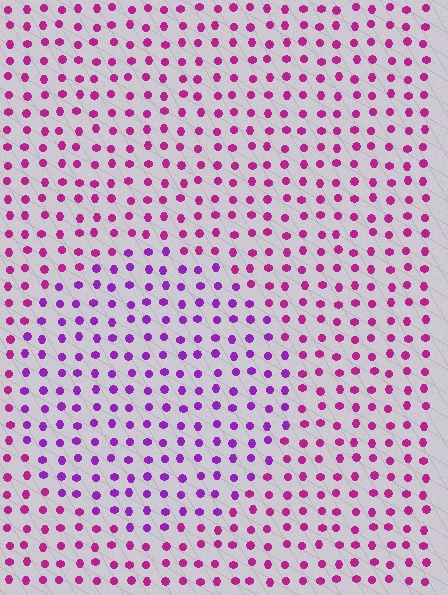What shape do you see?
I see a circle.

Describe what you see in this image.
The image is filled with small magenta elements in a uniform arrangement. A circle-shaped region is visible where the elements are tinted to a slightly different hue, forming a subtle color boundary.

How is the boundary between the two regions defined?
The boundary is defined purely by a slight shift in hue (about 32 degrees). Spacing, size, and orientation are identical on both sides.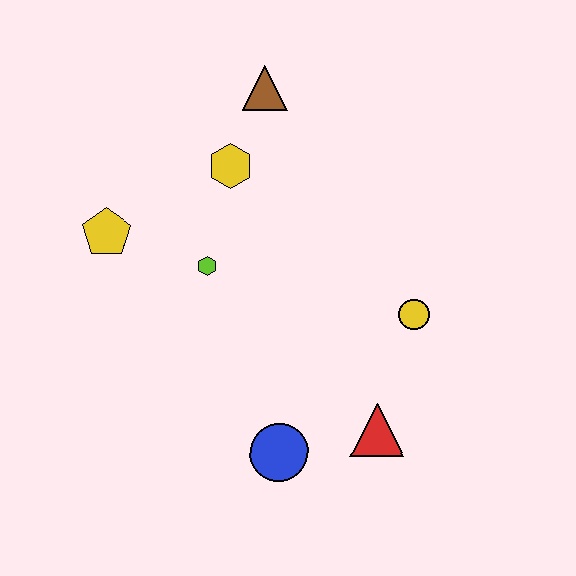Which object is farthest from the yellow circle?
The yellow pentagon is farthest from the yellow circle.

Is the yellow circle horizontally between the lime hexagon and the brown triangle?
No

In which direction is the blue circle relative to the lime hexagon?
The blue circle is below the lime hexagon.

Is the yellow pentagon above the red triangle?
Yes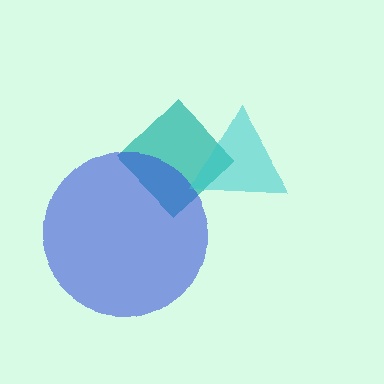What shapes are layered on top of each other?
The layered shapes are: a teal diamond, a blue circle, a cyan triangle.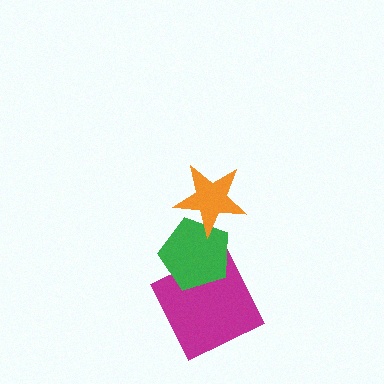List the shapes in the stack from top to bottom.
From top to bottom: the orange star, the green pentagon, the magenta square.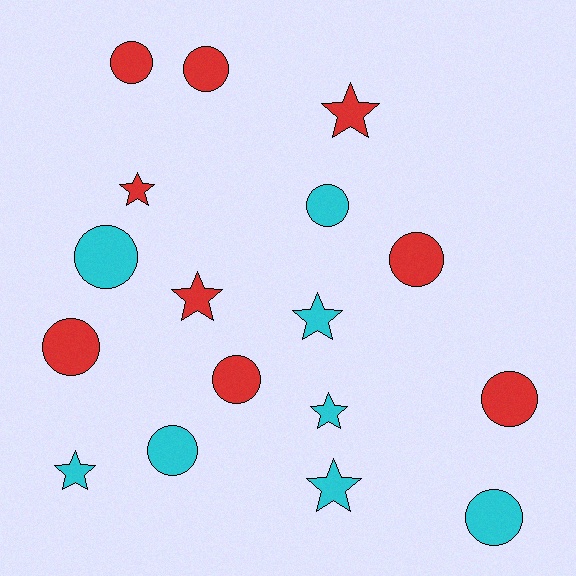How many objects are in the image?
There are 17 objects.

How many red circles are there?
There are 6 red circles.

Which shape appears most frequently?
Circle, with 10 objects.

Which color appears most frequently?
Red, with 9 objects.